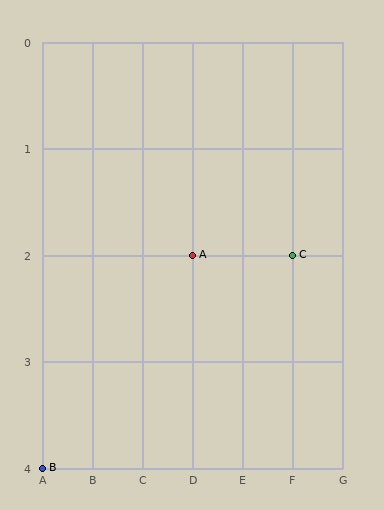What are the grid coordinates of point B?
Point B is at grid coordinates (A, 4).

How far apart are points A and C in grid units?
Points A and C are 2 columns apart.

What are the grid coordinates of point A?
Point A is at grid coordinates (D, 2).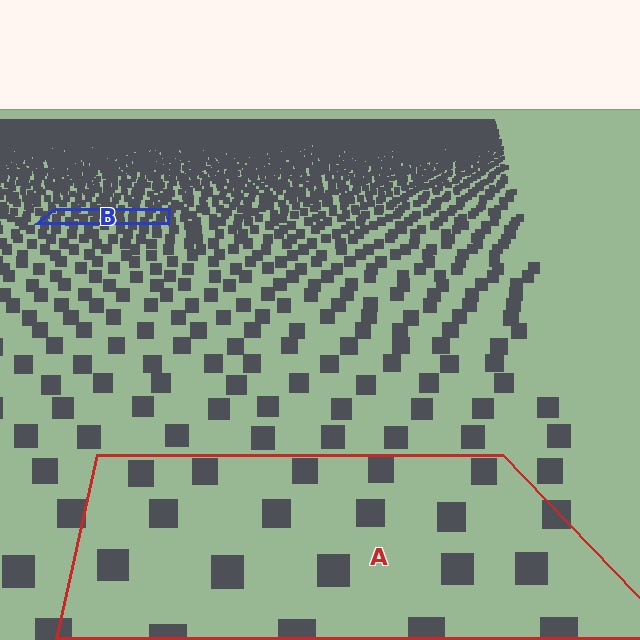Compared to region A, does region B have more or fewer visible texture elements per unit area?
Region B has more texture elements per unit area — they are packed more densely because it is farther away.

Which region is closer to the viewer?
Region A is closer. The texture elements there are larger and more spread out.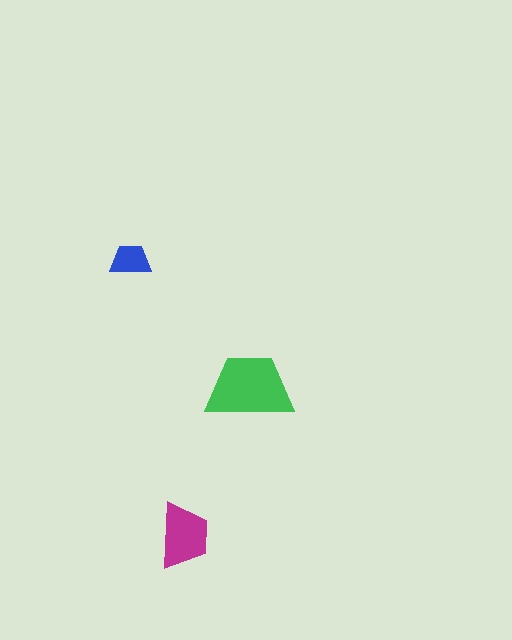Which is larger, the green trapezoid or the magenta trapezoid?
The green one.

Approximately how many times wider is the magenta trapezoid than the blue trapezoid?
About 1.5 times wider.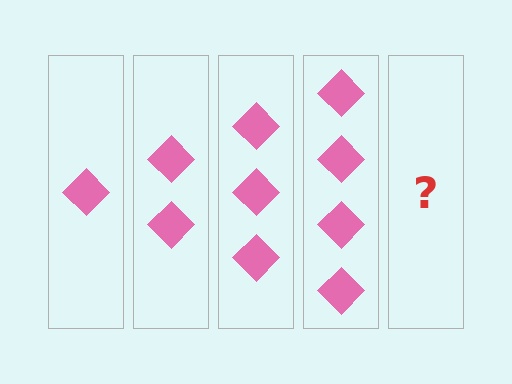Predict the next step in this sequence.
The next step is 5 diamonds.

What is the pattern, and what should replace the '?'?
The pattern is that each step adds one more diamond. The '?' should be 5 diamonds.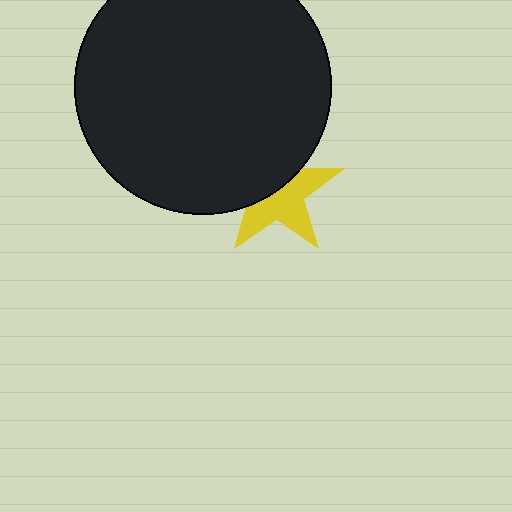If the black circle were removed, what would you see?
You would see the complete yellow star.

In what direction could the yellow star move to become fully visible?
The yellow star could move down. That would shift it out from behind the black circle entirely.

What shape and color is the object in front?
The object in front is a black circle.